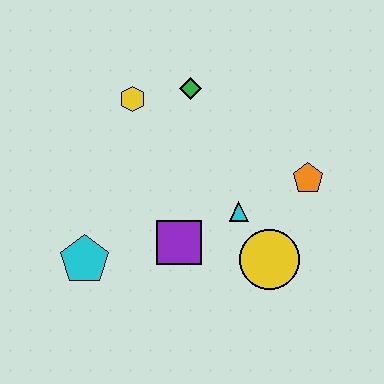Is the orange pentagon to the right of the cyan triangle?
Yes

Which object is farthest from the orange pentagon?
The cyan pentagon is farthest from the orange pentagon.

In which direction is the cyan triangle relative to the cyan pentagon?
The cyan triangle is to the right of the cyan pentagon.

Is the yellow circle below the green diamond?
Yes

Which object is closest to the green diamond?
The yellow hexagon is closest to the green diamond.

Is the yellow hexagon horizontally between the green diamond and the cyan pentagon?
Yes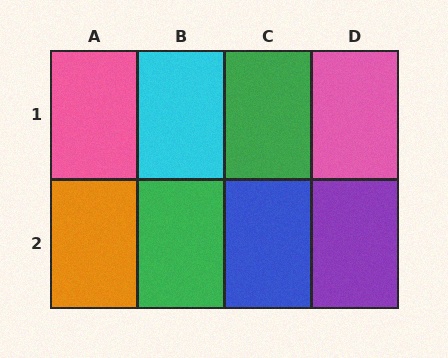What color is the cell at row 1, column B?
Cyan.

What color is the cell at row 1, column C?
Green.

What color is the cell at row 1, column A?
Pink.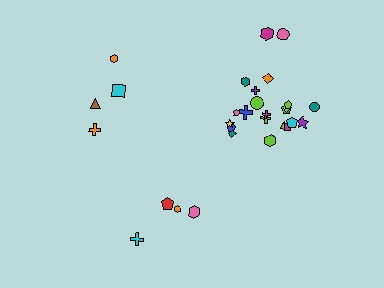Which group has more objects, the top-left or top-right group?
The top-right group.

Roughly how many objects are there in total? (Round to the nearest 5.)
Roughly 30 objects in total.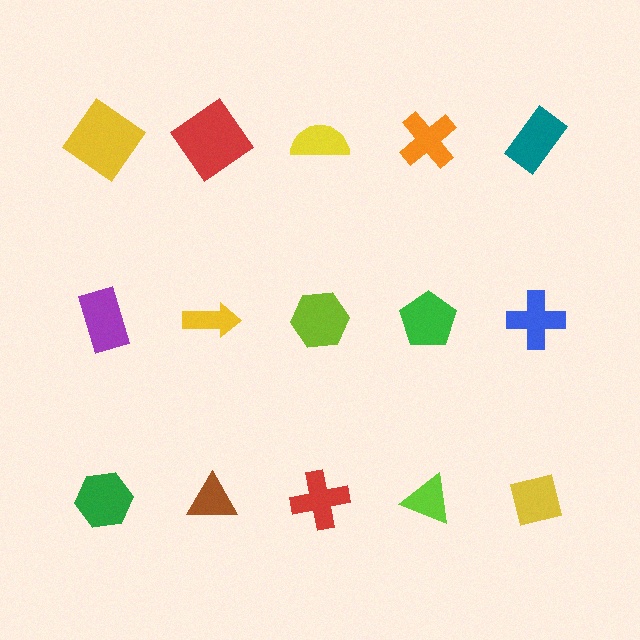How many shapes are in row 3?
5 shapes.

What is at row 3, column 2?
A brown triangle.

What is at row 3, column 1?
A green hexagon.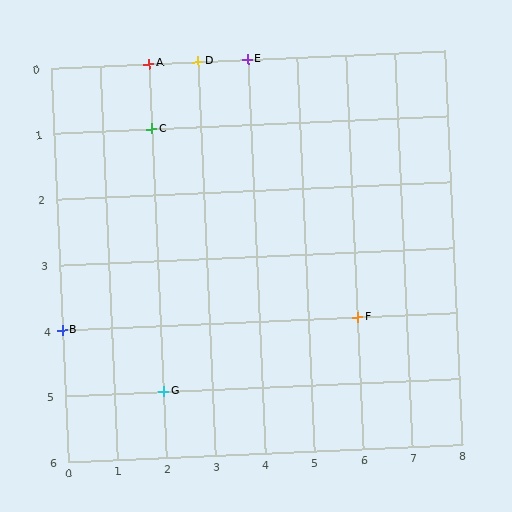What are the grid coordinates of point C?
Point C is at grid coordinates (2, 1).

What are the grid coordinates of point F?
Point F is at grid coordinates (6, 4).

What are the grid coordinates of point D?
Point D is at grid coordinates (3, 0).